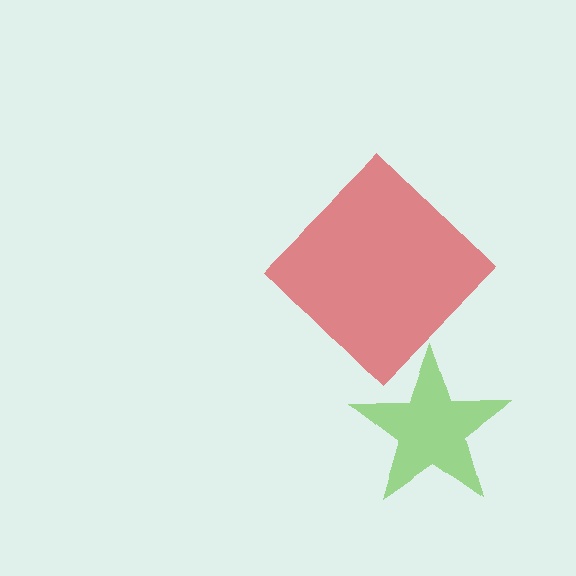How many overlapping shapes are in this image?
There are 2 overlapping shapes in the image.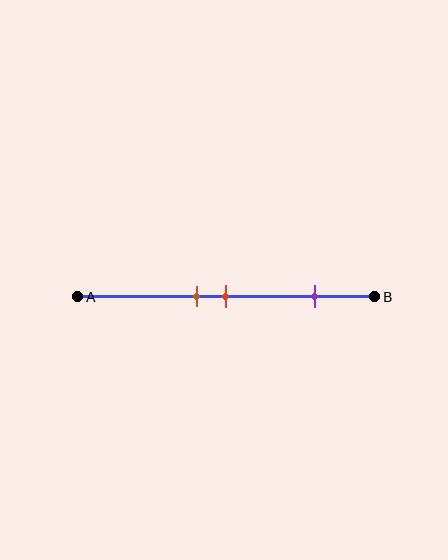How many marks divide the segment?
There are 3 marks dividing the segment.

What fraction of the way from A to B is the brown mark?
The brown mark is approximately 40% (0.4) of the way from A to B.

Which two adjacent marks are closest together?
The brown and red marks are the closest adjacent pair.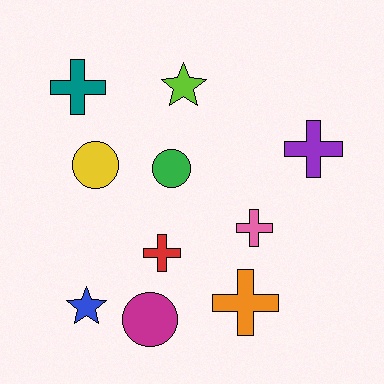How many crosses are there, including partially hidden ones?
There are 5 crosses.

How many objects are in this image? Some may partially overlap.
There are 10 objects.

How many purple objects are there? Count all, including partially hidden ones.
There is 1 purple object.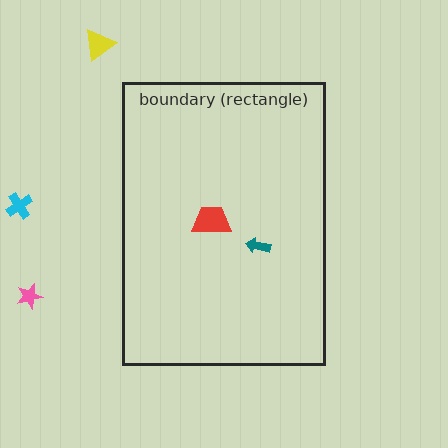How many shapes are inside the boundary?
2 inside, 3 outside.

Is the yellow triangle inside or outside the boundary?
Outside.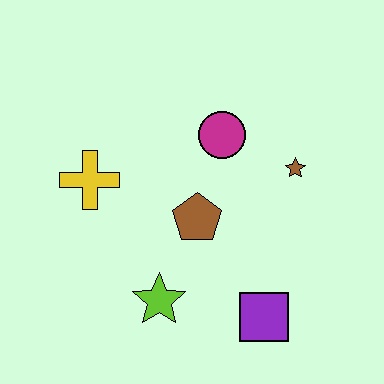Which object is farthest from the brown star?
The yellow cross is farthest from the brown star.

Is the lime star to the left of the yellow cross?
No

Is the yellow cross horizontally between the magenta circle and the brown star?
No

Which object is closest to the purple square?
The lime star is closest to the purple square.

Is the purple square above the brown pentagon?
No